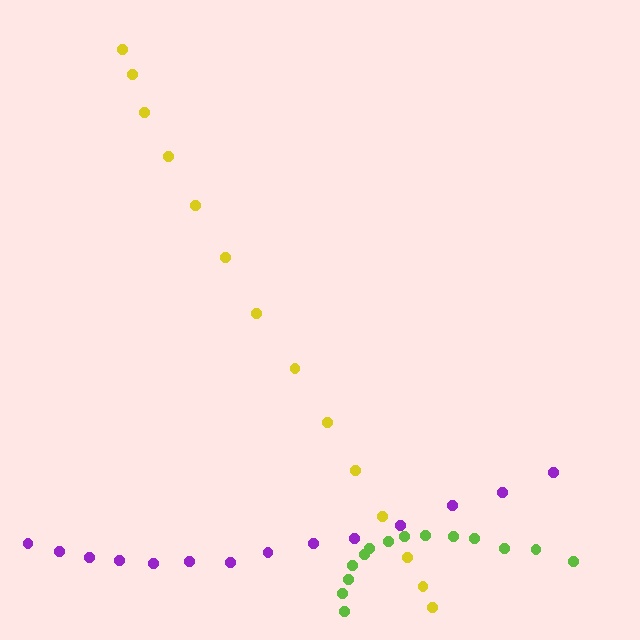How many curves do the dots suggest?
There are 3 distinct paths.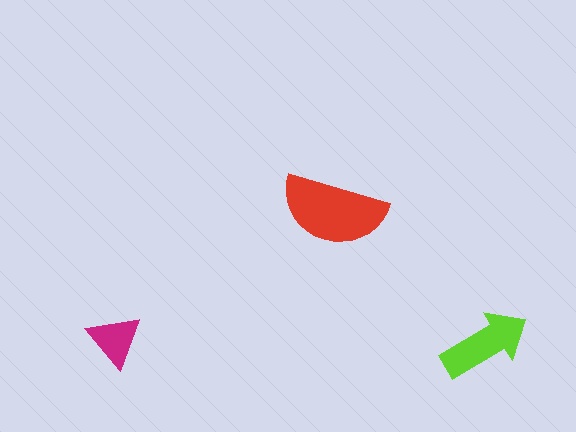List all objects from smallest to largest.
The magenta triangle, the lime arrow, the red semicircle.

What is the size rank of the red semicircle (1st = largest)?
1st.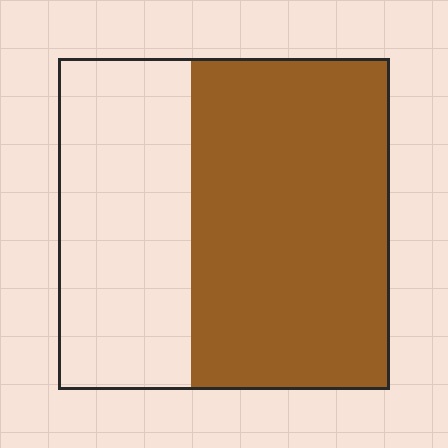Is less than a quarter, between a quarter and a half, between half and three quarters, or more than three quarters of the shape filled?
Between half and three quarters.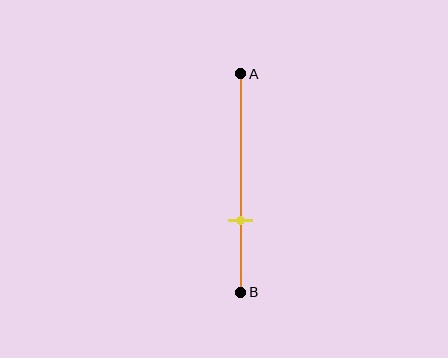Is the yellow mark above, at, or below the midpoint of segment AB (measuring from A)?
The yellow mark is below the midpoint of segment AB.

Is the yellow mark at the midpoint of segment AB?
No, the mark is at about 65% from A, not at the 50% midpoint.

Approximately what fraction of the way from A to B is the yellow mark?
The yellow mark is approximately 65% of the way from A to B.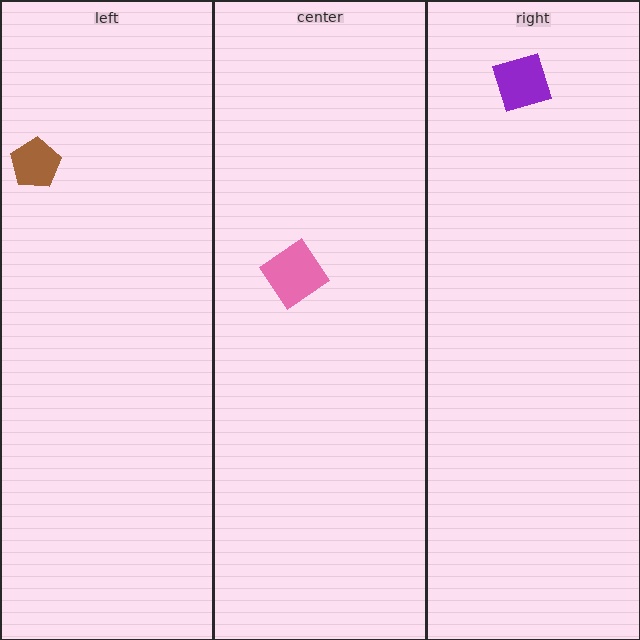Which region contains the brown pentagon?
The left region.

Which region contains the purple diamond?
The right region.